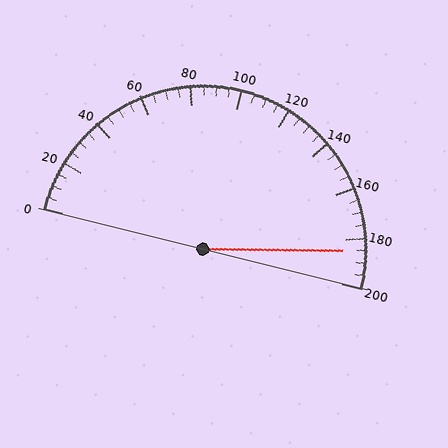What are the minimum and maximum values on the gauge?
The gauge ranges from 0 to 200.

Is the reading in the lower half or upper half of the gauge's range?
The reading is in the upper half of the range (0 to 200).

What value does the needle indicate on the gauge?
The needle indicates approximately 185.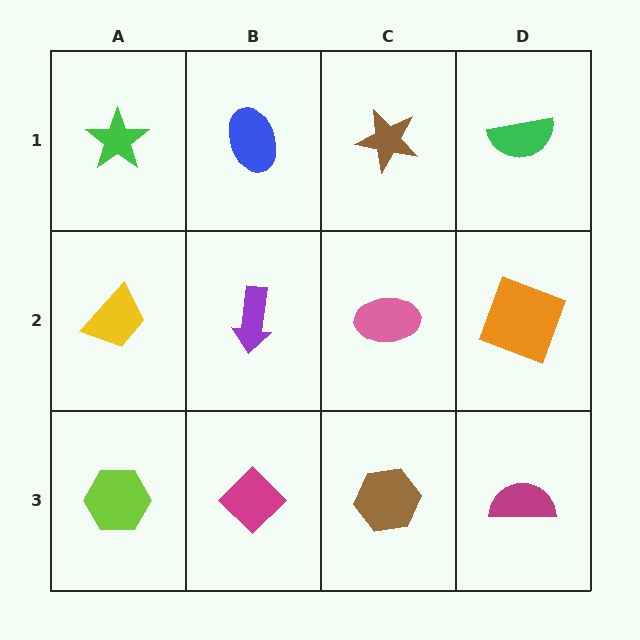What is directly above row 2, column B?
A blue ellipse.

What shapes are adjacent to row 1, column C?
A pink ellipse (row 2, column C), a blue ellipse (row 1, column B), a green semicircle (row 1, column D).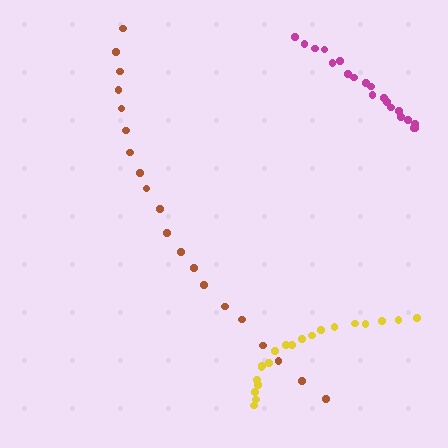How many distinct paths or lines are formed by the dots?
There are 3 distinct paths.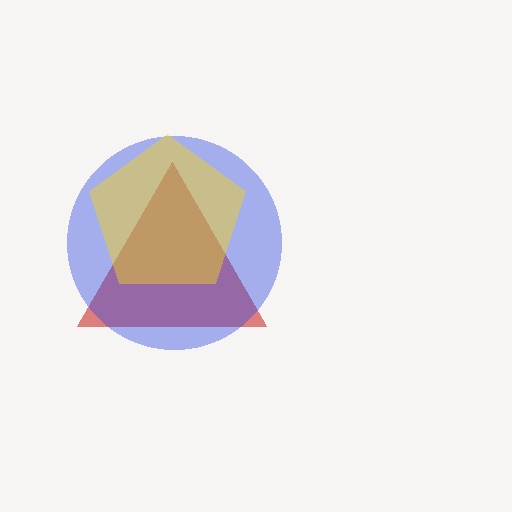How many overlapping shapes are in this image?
There are 3 overlapping shapes in the image.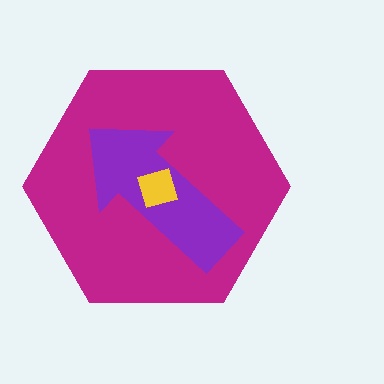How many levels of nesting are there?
3.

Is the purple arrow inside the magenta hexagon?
Yes.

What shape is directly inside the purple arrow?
The yellow square.